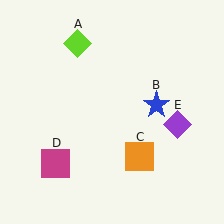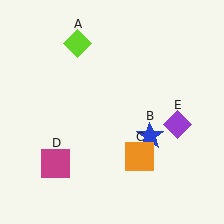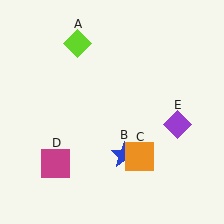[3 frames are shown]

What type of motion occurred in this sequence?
The blue star (object B) rotated clockwise around the center of the scene.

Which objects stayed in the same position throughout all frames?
Lime diamond (object A) and orange square (object C) and magenta square (object D) and purple diamond (object E) remained stationary.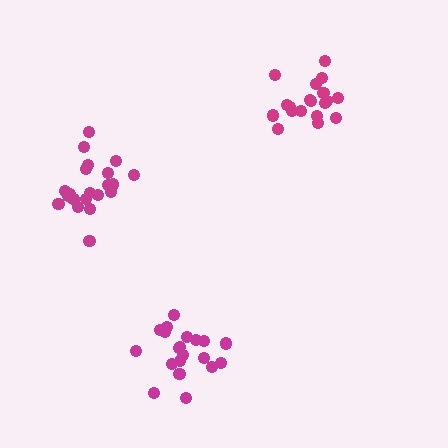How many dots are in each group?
Group 1: 21 dots, Group 2: 20 dots, Group 3: 19 dots (60 total).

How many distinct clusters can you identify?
There are 3 distinct clusters.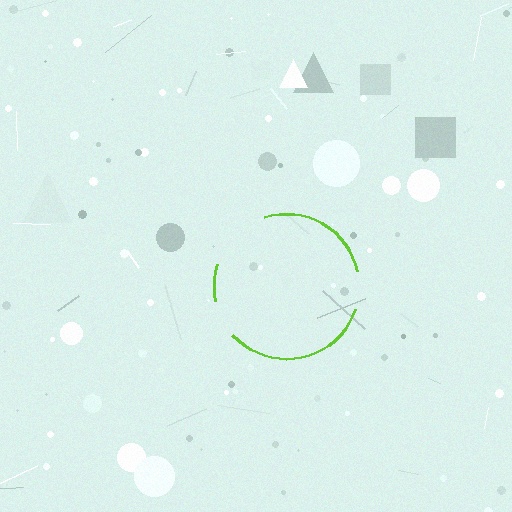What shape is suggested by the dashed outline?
The dashed outline suggests a circle.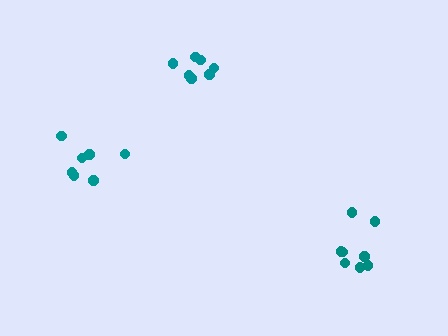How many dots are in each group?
Group 1: 8 dots, Group 2: 7 dots, Group 3: 7 dots (22 total).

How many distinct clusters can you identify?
There are 3 distinct clusters.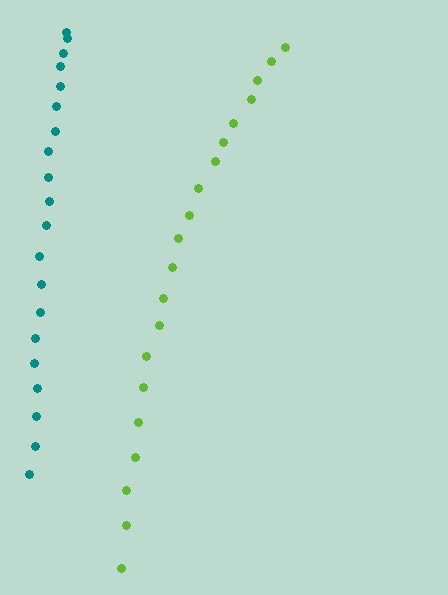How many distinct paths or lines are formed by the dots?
There are 2 distinct paths.